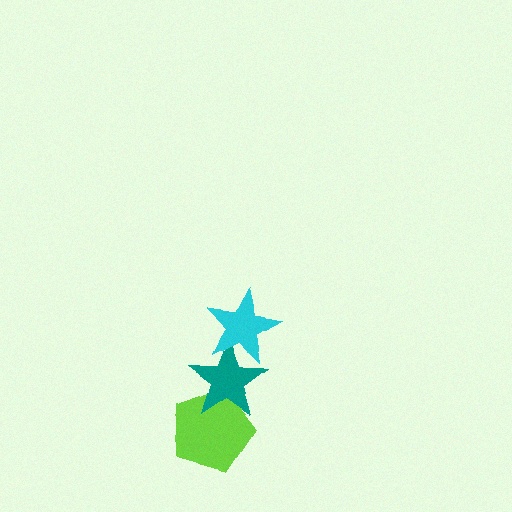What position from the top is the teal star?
The teal star is 2nd from the top.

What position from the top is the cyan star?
The cyan star is 1st from the top.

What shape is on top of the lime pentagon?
The teal star is on top of the lime pentagon.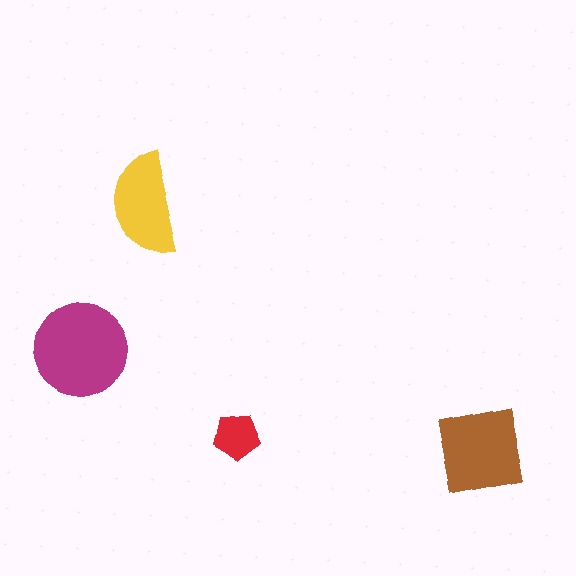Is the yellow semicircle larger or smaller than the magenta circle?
Smaller.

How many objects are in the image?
There are 4 objects in the image.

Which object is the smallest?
The red pentagon.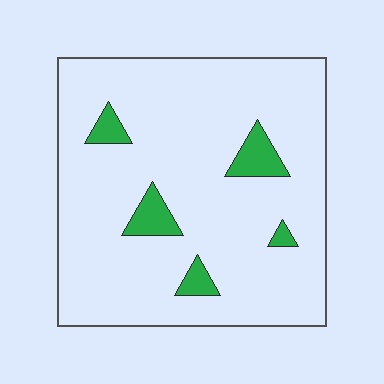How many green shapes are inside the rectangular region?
5.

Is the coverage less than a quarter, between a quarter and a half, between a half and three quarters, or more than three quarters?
Less than a quarter.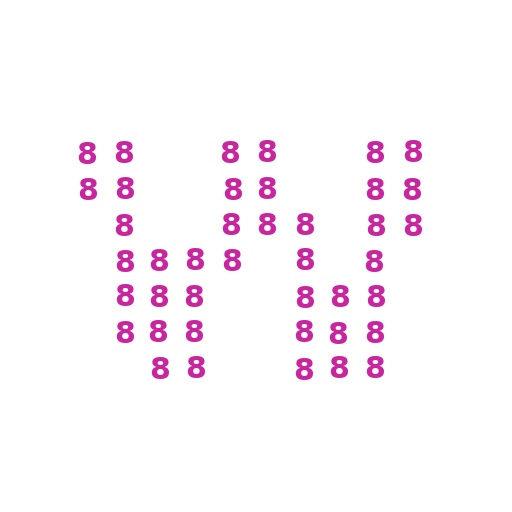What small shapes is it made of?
It is made of small digit 8's.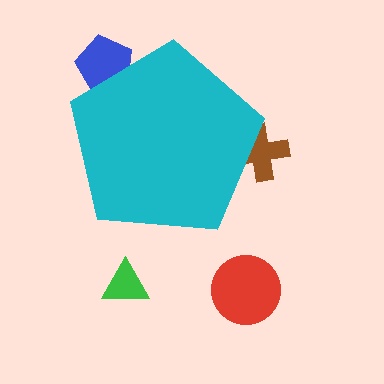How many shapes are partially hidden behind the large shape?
2 shapes are partially hidden.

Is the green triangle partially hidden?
No, the green triangle is fully visible.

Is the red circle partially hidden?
No, the red circle is fully visible.